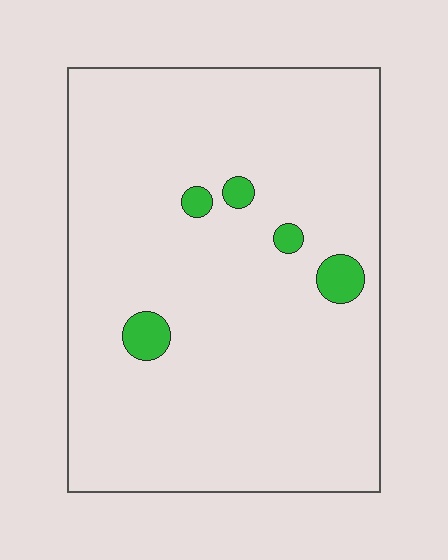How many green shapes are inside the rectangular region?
5.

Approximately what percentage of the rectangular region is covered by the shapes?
Approximately 5%.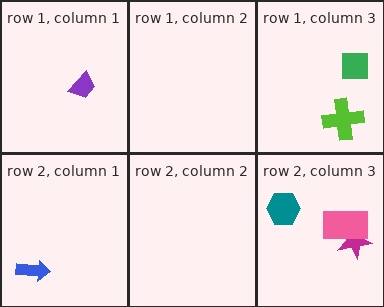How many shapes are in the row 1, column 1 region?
1.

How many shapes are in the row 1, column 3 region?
2.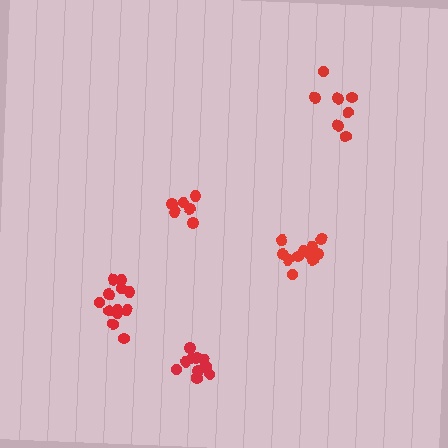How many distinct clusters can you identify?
There are 5 distinct clusters.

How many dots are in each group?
Group 1: 7 dots, Group 2: 6 dots, Group 3: 12 dots, Group 4: 11 dots, Group 5: 11 dots (47 total).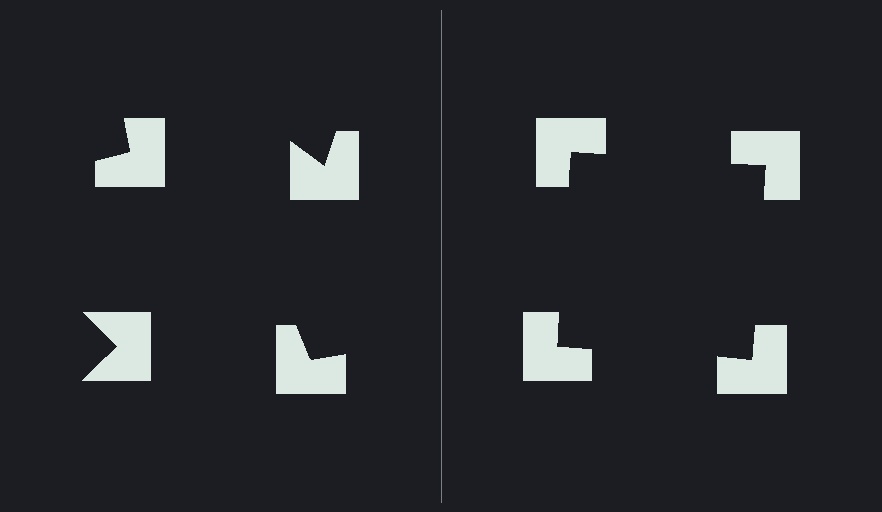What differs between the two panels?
The notched squares are positioned identically on both sides; only the wedge orientations differ. On the right they align to a square; on the left they are misaligned.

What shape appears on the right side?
An illusory square.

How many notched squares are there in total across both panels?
8 — 4 on each side.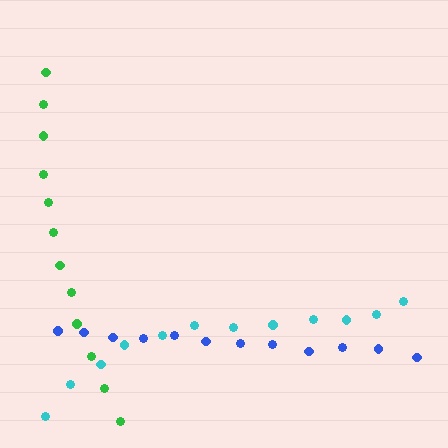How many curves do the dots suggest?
There are 3 distinct paths.